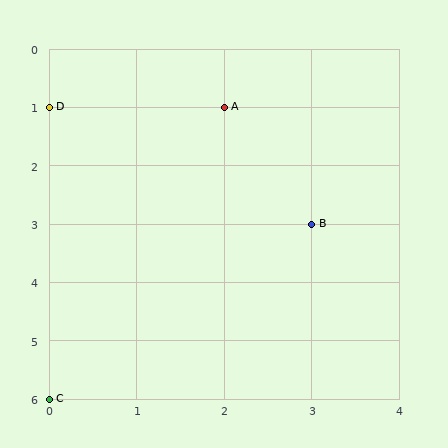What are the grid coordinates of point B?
Point B is at grid coordinates (3, 3).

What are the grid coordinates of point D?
Point D is at grid coordinates (0, 1).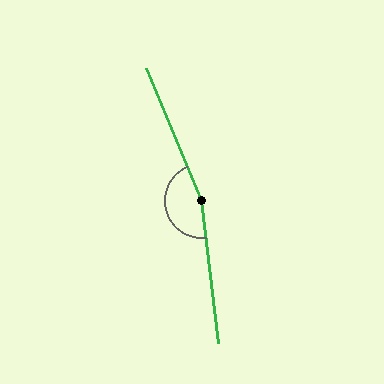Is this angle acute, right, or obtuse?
It is obtuse.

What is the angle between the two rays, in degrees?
Approximately 164 degrees.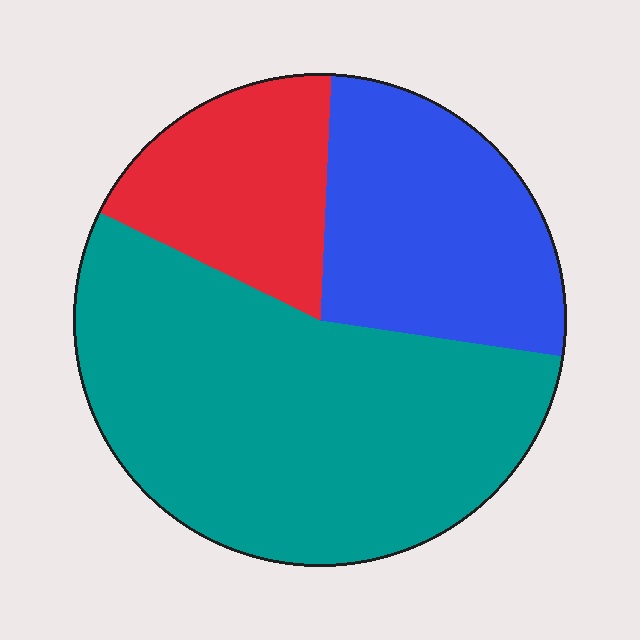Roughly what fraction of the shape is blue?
Blue takes up between a sixth and a third of the shape.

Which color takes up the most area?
Teal, at roughly 55%.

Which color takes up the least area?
Red, at roughly 20%.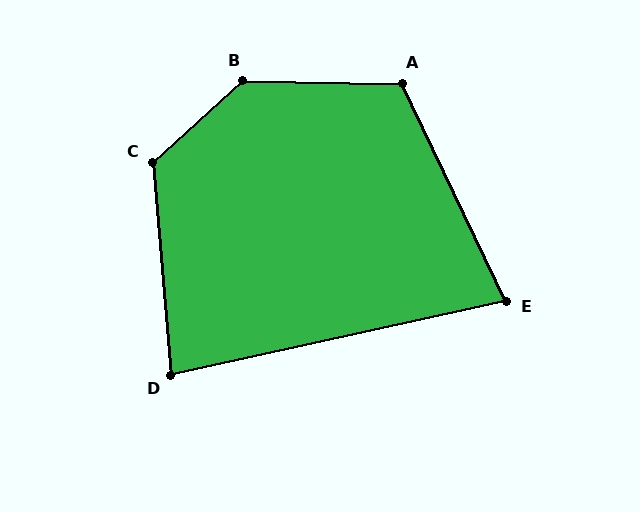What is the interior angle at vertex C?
Approximately 128 degrees (obtuse).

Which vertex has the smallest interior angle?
E, at approximately 77 degrees.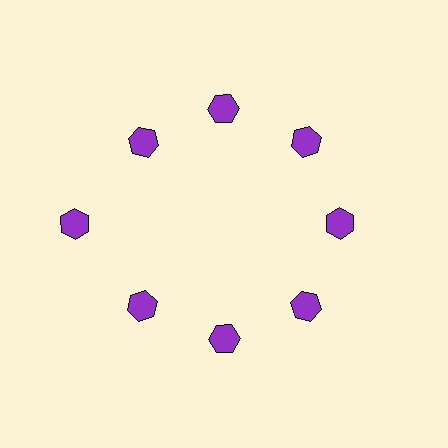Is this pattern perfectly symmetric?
No. The 8 purple hexagons are arranged in a ring, but one element near the 9 o'clock position is pushed outward from the center, breaking the 8-fold rotational symmetry.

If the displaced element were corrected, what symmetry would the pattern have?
It would have 8-fold rotational symmetry — the pattern would map onto itself every 45 degrees.